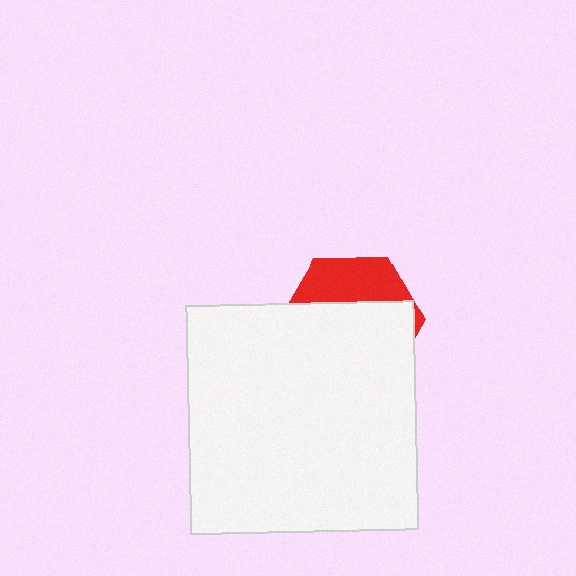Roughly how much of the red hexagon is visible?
A small part of it is visible (roughly 33%).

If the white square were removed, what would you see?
You would see the complete red hexagon.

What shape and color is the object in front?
The object in front is a white square.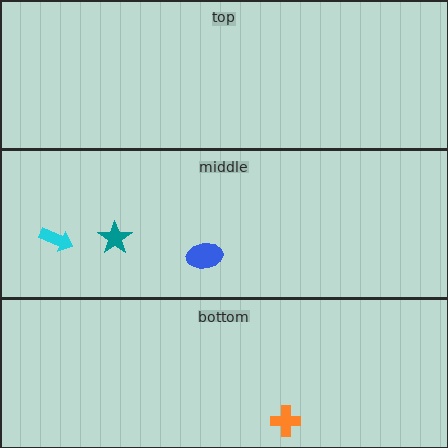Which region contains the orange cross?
The bottom region.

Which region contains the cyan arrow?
The middle region.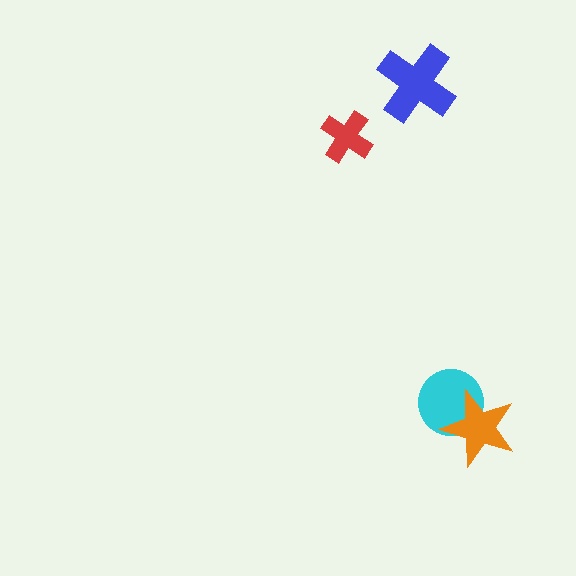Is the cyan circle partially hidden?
Yes, it is partially covered by another shape.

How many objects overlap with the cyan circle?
1 object overlaps with the cyan circle.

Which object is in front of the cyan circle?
The orange star is in front of the cyan circle.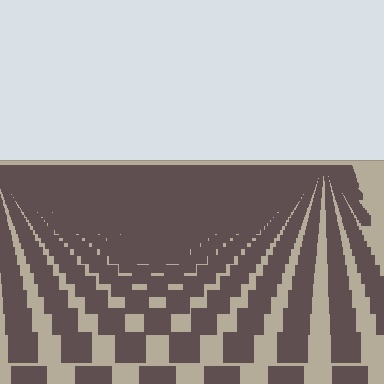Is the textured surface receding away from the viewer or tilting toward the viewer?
The surface is receding away from the viewer. Texture elements get smaller and denser toward the top.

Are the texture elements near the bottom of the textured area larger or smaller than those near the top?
Larger. Near the bottom, elements are closer to the viewer and appear at a bigger on-screen size.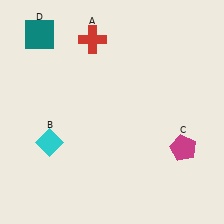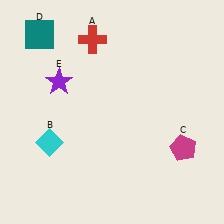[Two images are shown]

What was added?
A purple star (E) was added in Image 2.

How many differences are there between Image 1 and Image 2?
There is 1 difference between the two images.